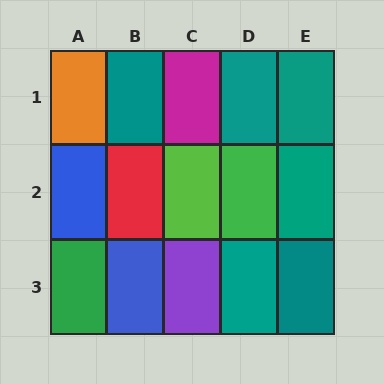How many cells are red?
1 cell is red.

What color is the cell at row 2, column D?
Green.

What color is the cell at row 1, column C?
Magenta.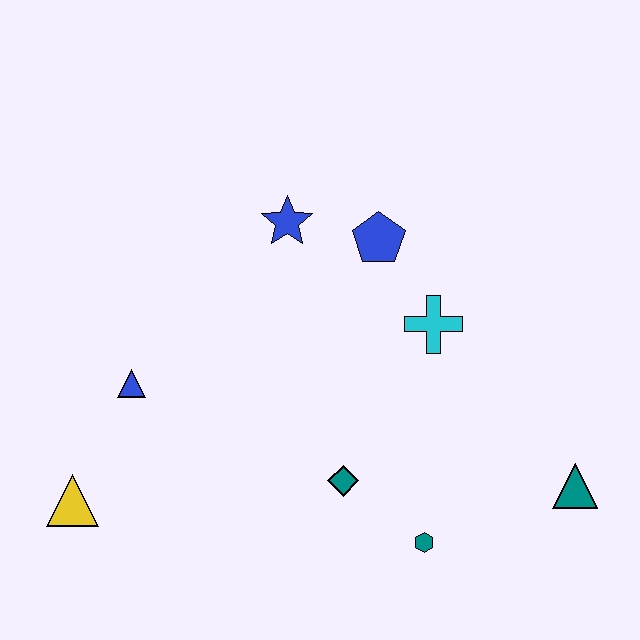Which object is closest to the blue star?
The blue pentagon is closest to the blue star.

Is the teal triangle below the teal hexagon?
No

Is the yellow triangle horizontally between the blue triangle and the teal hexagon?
No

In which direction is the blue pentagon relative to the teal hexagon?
The blue pentagon is above the teal hexagon.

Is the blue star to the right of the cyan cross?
No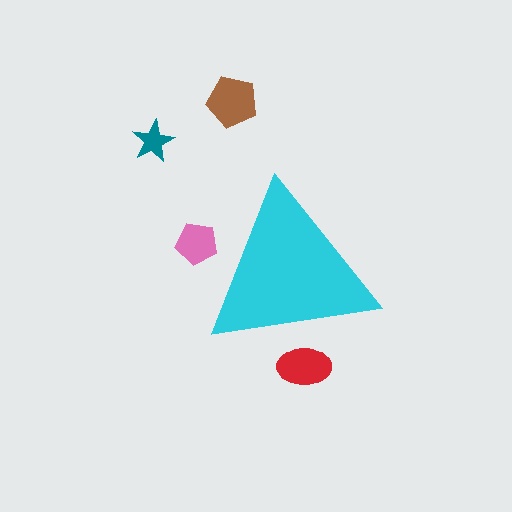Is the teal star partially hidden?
No, the teal star is fully visible.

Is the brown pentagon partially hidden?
No, the brown pentagon is fully visible.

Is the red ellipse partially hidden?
Yes, the red ellipse is partially hidden behind the cyan triangle.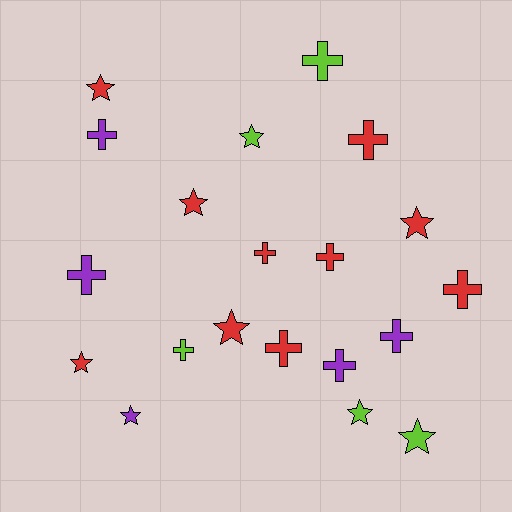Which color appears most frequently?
Red, with 10 objects.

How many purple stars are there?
There is 1 purple star.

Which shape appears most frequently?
Cross, with 11 objects.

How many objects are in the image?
There are 20 objects.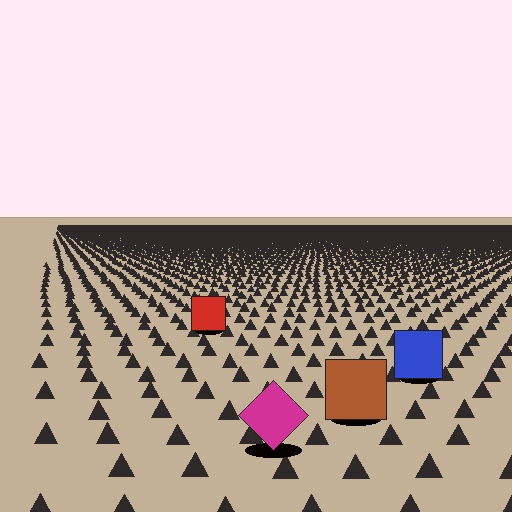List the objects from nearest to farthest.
From nearest to farthest: the magenta diamond, the brown square, the blue square, the red square.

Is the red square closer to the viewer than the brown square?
No. The brown square is closer — you can tell from the texture gradient: the ground texture is coarser near it.